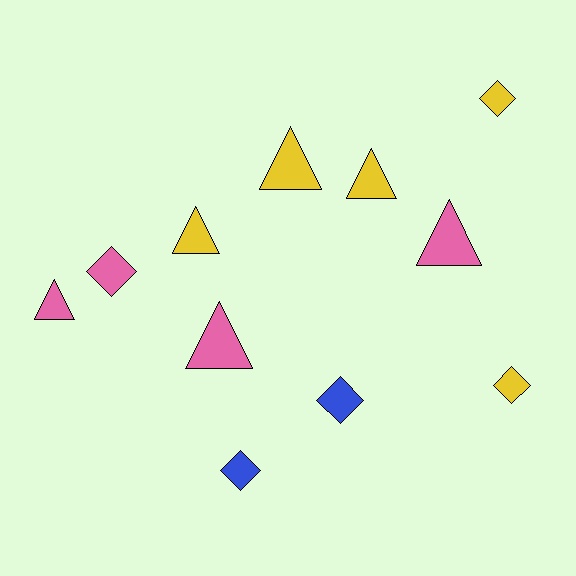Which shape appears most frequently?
Triangle, with 6 objects.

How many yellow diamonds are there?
There are 2 yellow diamonds.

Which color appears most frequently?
Yellow, with 5 objects.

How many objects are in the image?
There are 11 objects.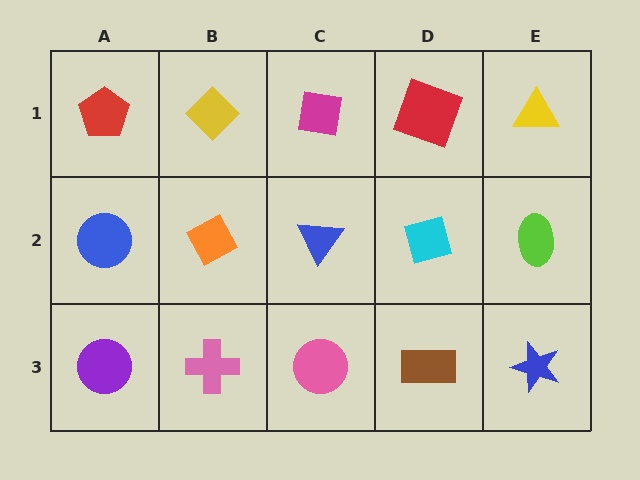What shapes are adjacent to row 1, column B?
An orange diamond (row 2, column B), a red pentagon (row 1, column A), a magenta square (row 1, column C).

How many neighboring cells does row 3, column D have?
3.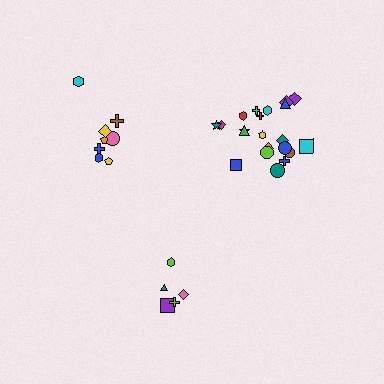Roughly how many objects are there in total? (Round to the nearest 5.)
Roughly 35 objects in total.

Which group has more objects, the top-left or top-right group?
The top-right group.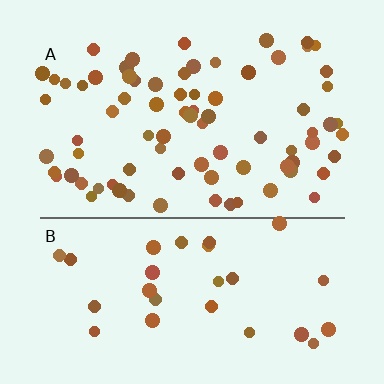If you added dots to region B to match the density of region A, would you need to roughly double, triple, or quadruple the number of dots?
Approximately triple.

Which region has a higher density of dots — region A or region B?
A (the top).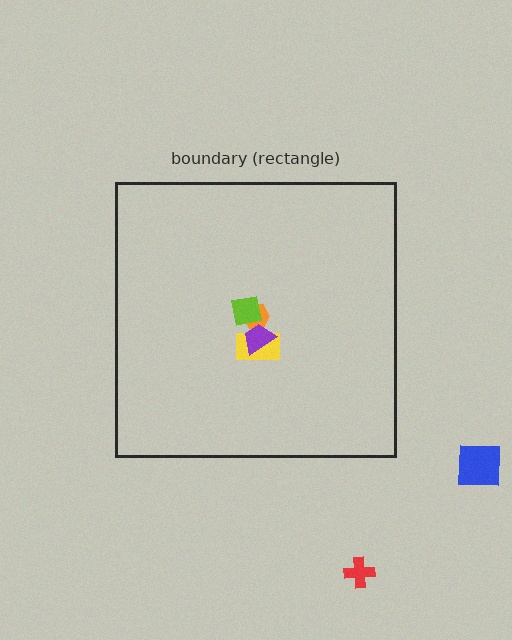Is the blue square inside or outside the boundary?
Outside.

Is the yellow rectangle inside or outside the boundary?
Inside.